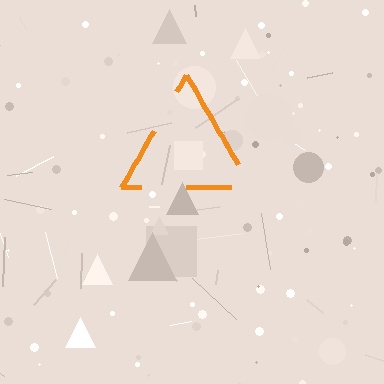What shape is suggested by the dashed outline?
The dashed outline suggests a triangle.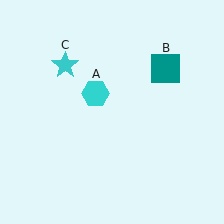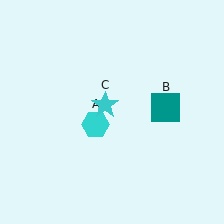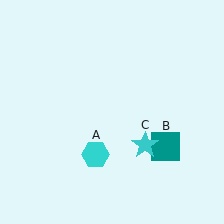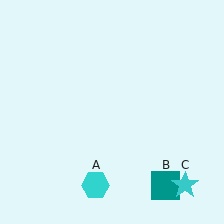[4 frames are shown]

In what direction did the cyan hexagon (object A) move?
The cyan hexagon (object A) moved down.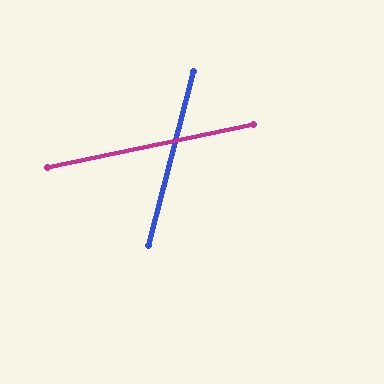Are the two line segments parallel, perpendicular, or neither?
Neither parallel nor perpendicular — they differ by about 64°.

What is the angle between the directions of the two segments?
Approximately 64 degrees.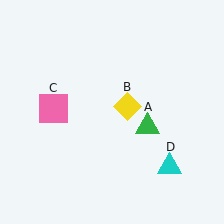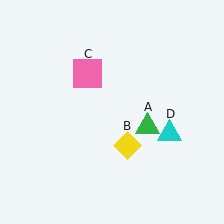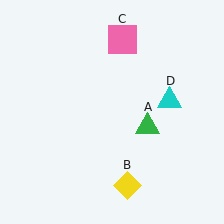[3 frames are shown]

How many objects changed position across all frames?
3 objects changed position: yellow diamond (object B), pink square (object C), cyan triangle (object D).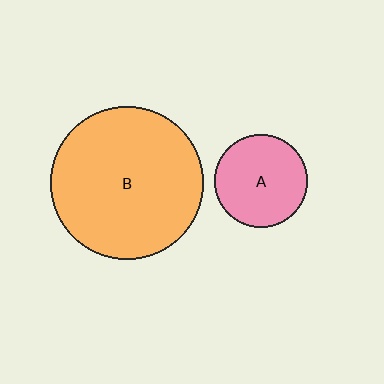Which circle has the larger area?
Circle B (orange).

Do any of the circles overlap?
No, none of the circles overlap.